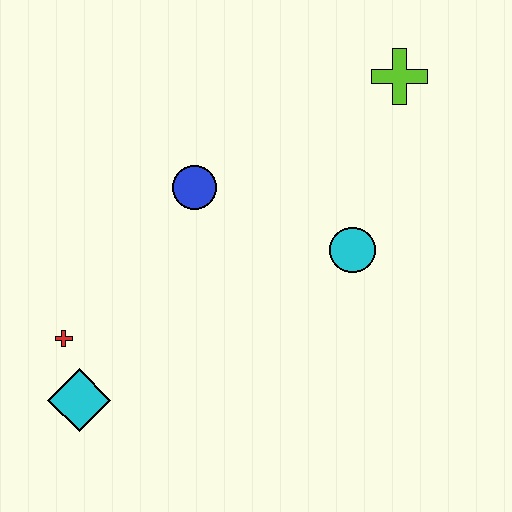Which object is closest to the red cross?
The cyan diamond is closest to the red cross.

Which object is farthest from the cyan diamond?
The lime cross is farthest from the cyan diamond.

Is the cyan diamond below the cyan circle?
Yes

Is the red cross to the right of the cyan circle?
No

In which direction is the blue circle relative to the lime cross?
The blue circle is to the left of the lime cross.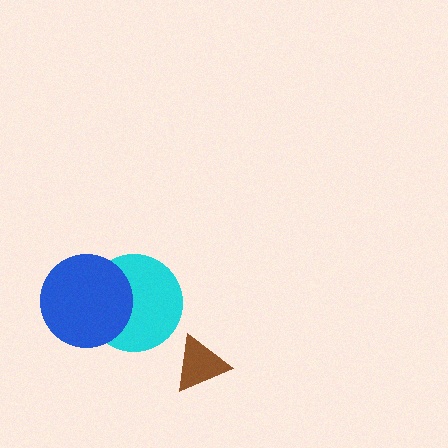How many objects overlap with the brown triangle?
0 objects overlap with the brown triangle.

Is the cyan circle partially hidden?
Yes, it is partially covered by another shape.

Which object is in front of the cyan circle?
The blue circle is in front of the cyan circle.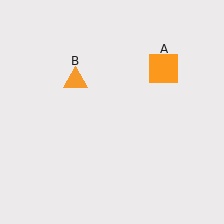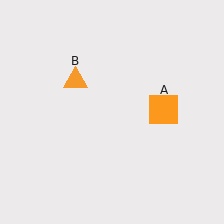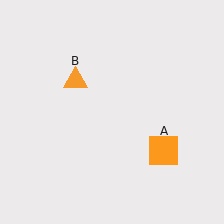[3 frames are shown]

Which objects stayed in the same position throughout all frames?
Orange triangle (object B) remained stationary.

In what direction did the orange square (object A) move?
The orange square (object A) moved down.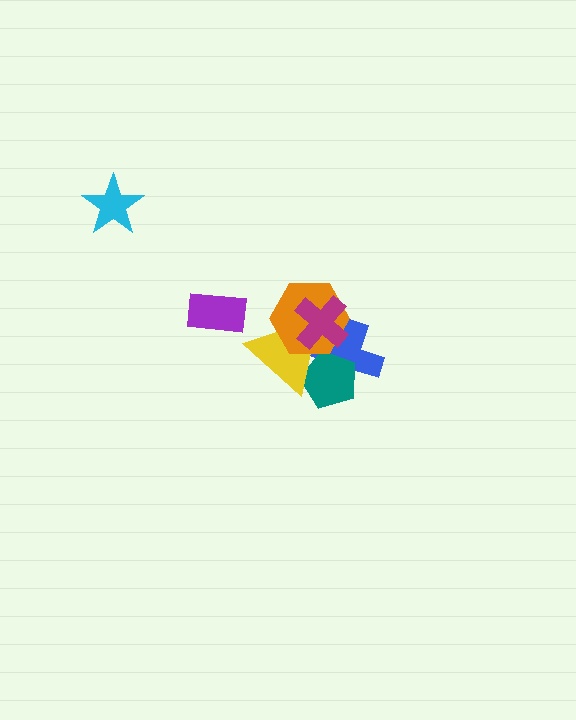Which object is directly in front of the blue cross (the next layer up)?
The teal pentagon is directly in front of the blue cross.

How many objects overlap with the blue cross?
4 objects overlap with the blue cross.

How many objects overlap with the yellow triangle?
4 objects overlap with the yellow triangle.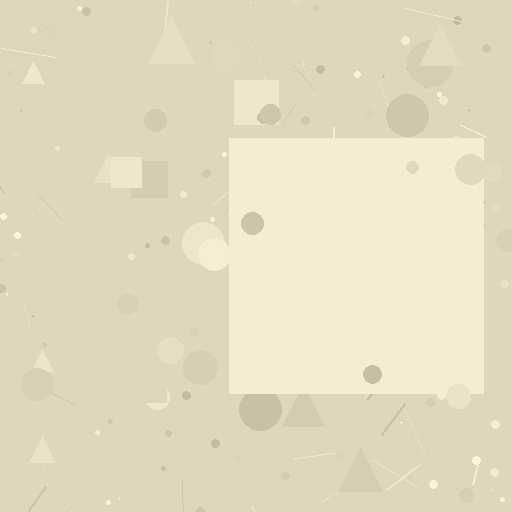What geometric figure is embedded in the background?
A square is embedded in the background.